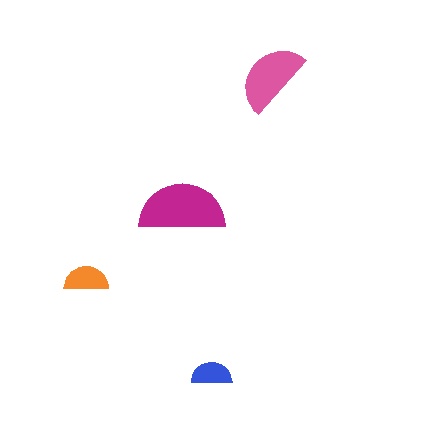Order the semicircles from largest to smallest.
the magenta one, the pink one, the orange one, the blue one.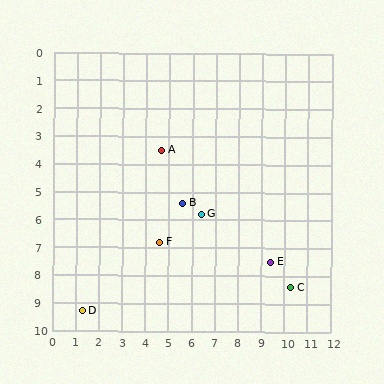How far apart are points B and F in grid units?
Points B and F are about 1.7 grid units apart.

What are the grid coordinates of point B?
Point B is at approximately (5.6, 5.4).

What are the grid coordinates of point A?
Point A is at approximately (4.7, 3.5).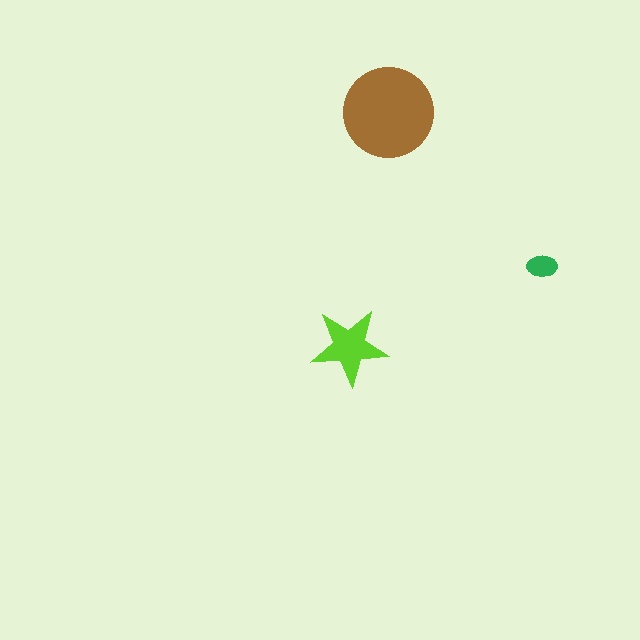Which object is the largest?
The brown circle.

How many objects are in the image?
There are 3 objects in the image.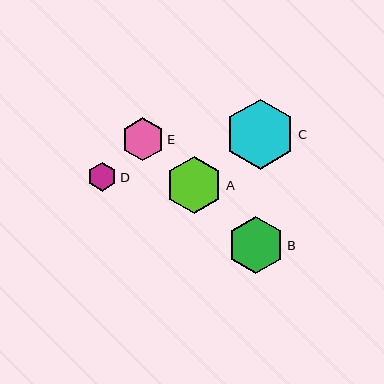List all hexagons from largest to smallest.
From largest to smallest: C, A, B, E, D.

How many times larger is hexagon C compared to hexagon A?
Hexagon C is approximately 1.2 times the size of hexagon A.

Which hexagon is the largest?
Hexagon C is the largest with a size of approximately 70 pixels.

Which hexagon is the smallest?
Hexagon D is the smallest with a size of approximately 29 pixels.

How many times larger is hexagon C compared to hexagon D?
Hexagon C is approximately 2.4 times the size of hexagon D.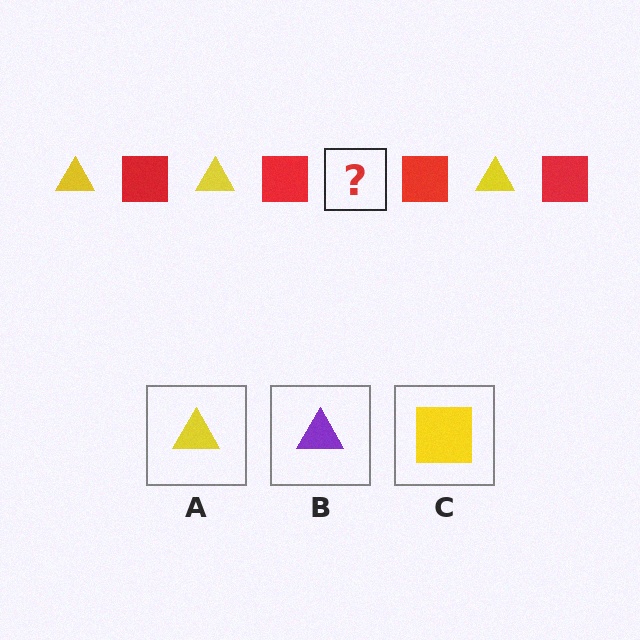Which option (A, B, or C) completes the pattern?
A.